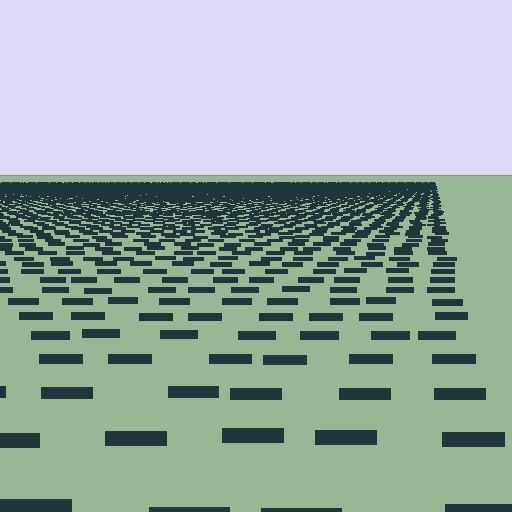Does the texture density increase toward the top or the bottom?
Density increases toward the top.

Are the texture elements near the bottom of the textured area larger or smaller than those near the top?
Larger. Near the bottom, elements are closer to the viewer and appear at a bigger on-screen size.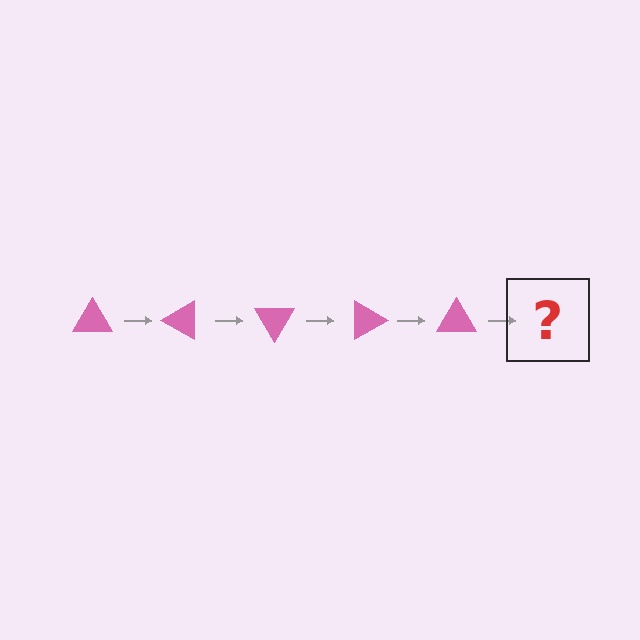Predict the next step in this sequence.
The next step is a pink triangle rotated 150 degrees.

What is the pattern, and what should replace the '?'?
The pattern is that the triangle rotates 30 degrees each step. The '?' should be a pink triangle rotated 150 degrees.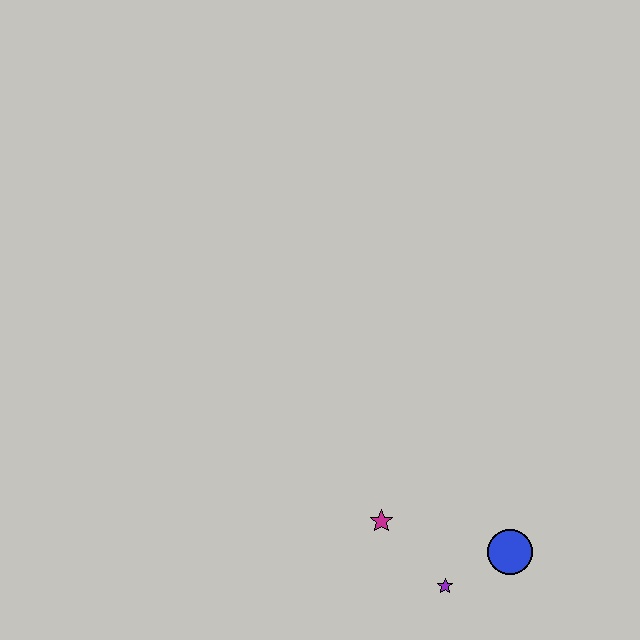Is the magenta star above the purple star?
Yes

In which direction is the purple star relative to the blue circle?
The purple star is to the left of the blue circle.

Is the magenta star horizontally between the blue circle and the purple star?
No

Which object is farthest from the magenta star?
The blue circle is farthest from the magenta star.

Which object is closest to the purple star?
The blue circle is closest to the purple star.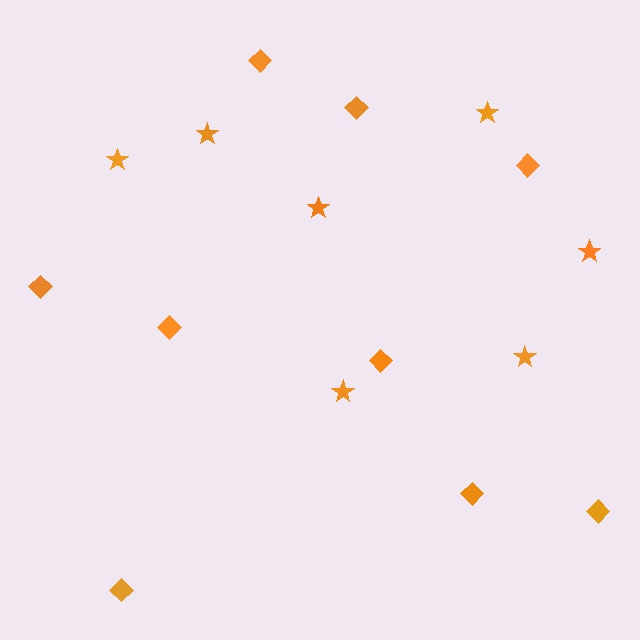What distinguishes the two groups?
There are 2 groups: one group of stars (7) and one group of diamonds (9).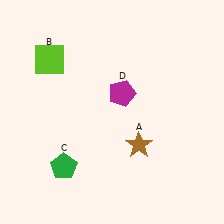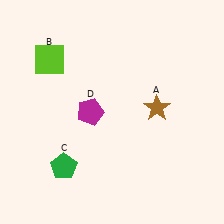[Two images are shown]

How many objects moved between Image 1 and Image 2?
2 objects moved between the two images.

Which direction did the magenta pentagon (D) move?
The magenta pentagon (D) moved left.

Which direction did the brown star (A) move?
The brown star (A) moved up.